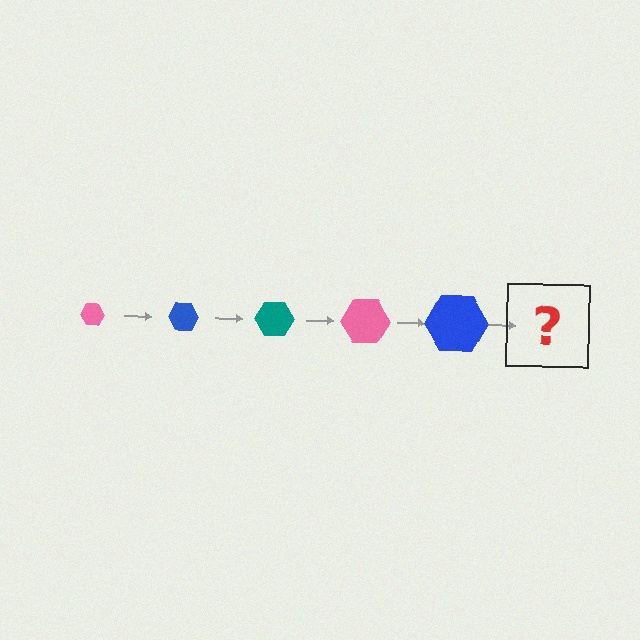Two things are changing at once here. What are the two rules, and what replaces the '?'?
The two rules are that the hexagon grows larger each step and the color cycles through pink, blue, and teal. The '?' should be a teal hexagon, larger than the previous one.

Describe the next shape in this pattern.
It should be a teal hexagon, larger than the previous one.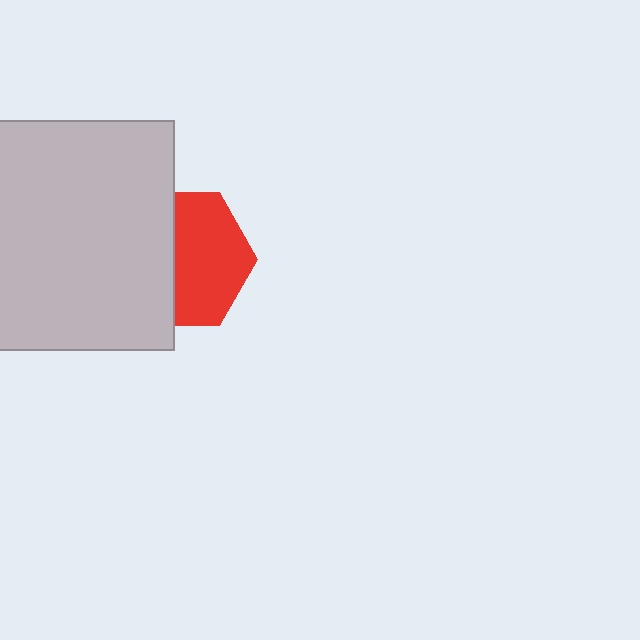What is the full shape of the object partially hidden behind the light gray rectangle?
The partially hidden object is a red hexagon.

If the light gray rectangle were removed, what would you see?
You would see the complete red hexagon.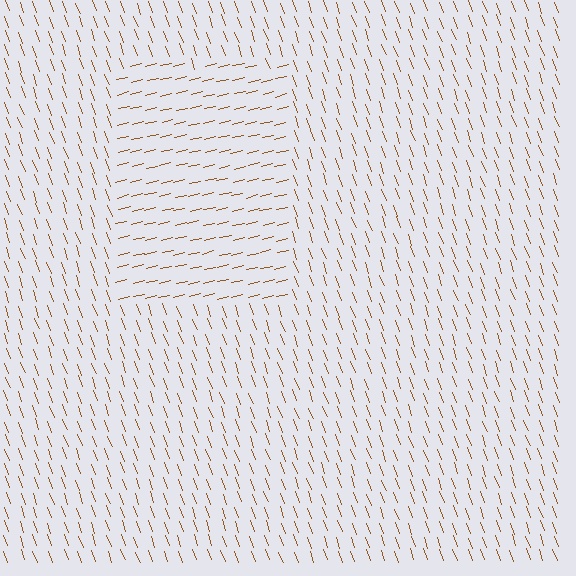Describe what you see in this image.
The image is filled with small brown line segments. A rectangle region in the image has lines oriented differently from the surrounding lines, creating a visible texture boundary.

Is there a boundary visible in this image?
Yes, there is a texture boundary formed by a change in line orientation.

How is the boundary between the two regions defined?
The boundary is defined purely by a change in line orientation (approximately 83 degrees difference). All lines are the same color and thickness.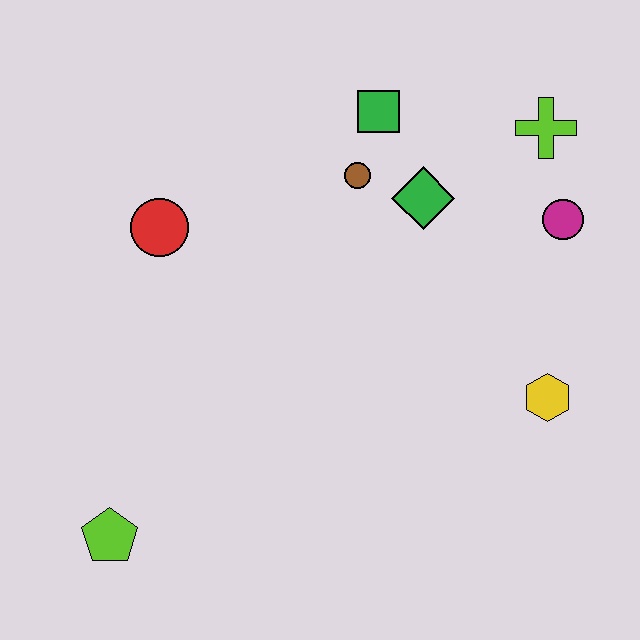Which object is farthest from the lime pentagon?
The lime cross is farthest from the lime pentagon.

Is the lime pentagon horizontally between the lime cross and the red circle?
No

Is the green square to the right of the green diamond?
No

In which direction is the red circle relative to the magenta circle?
The red circle is to the left of the magenta circle.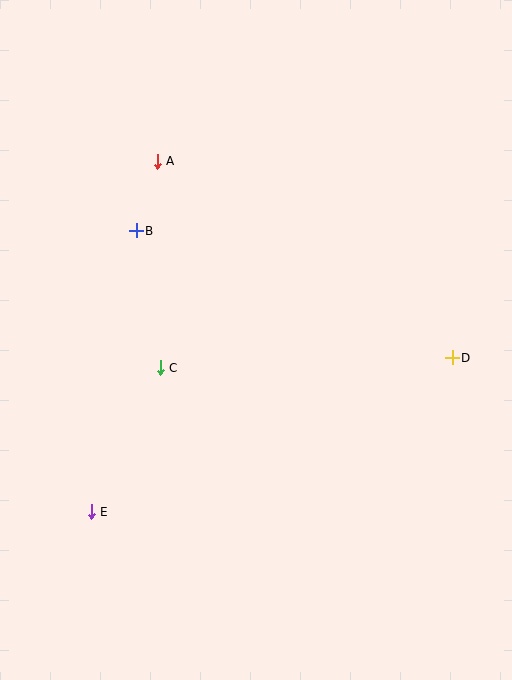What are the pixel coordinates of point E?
Point E is at (91, 512).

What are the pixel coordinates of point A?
Point A is at (157, 161).